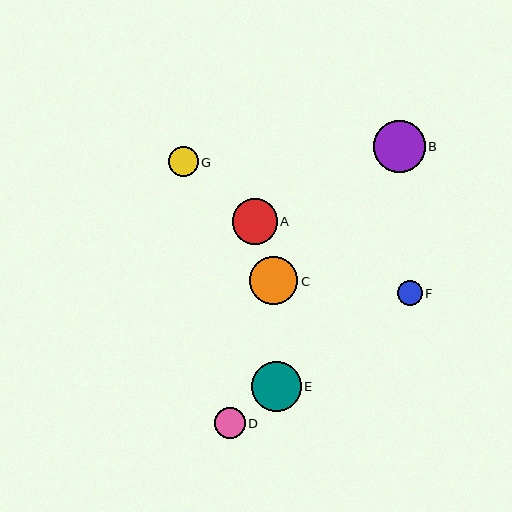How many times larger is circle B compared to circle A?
Circle B is approximately 1.1 times the size of circle A.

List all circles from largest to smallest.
From largest to smallest: B, E, C, A, D, G, F.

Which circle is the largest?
Circle B is the largest with a size of approximately 52 pixels.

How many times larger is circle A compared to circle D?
Circle A is approximately 1.5 times the size of circle D.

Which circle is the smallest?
Circle F is the smallest with a size of approximately 25 pixels.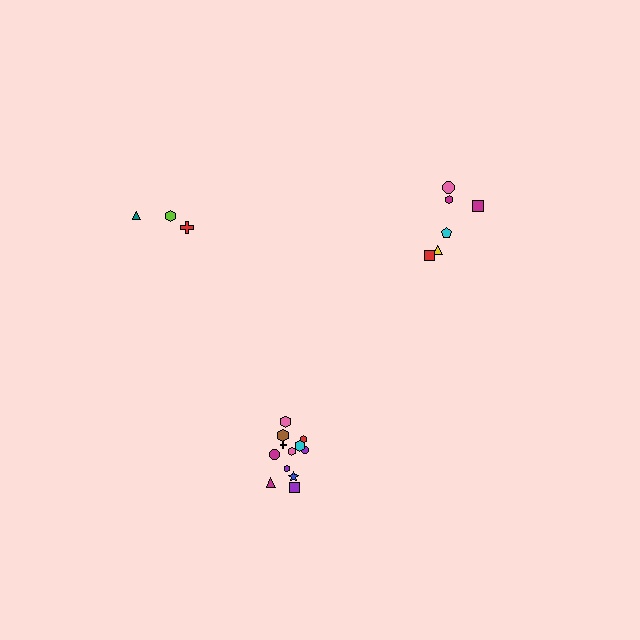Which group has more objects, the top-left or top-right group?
The top-right group.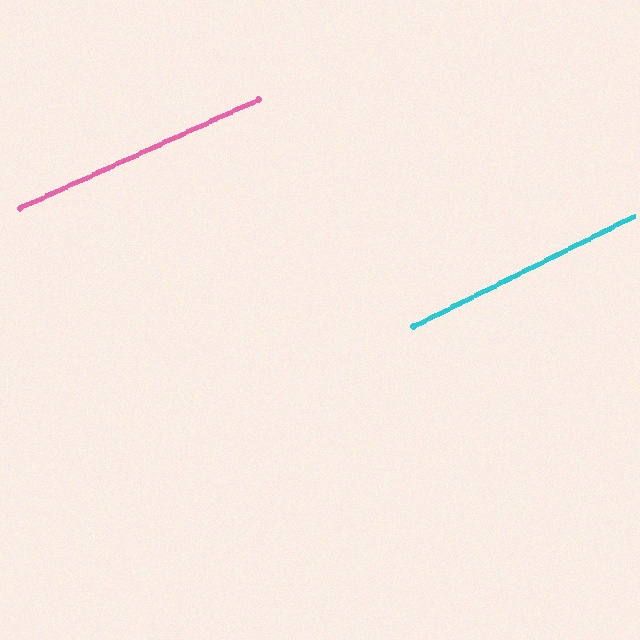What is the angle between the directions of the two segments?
Approximately 2 degrees.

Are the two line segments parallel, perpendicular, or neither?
Parallel — their directions differ by only 2.0°.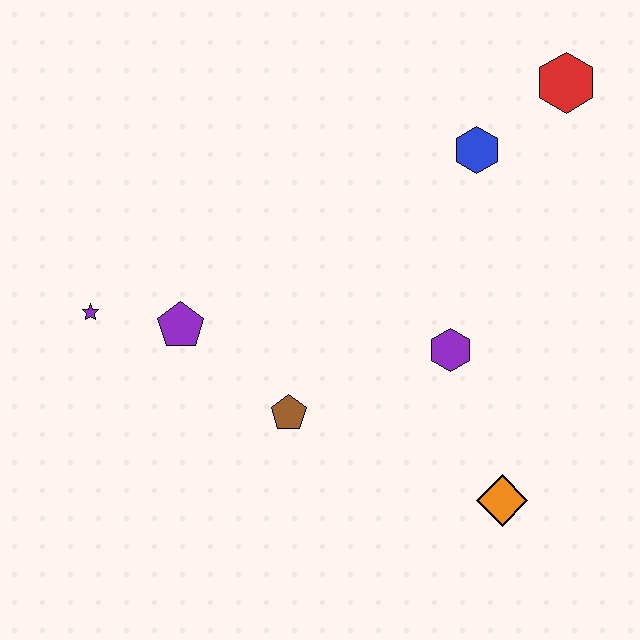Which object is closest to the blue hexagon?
The red hexagon is closest to the blue hexagon.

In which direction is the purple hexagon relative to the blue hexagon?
The purple hexagon is below the blue hexagon.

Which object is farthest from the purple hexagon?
The purple star is farthest from the purple hexagon.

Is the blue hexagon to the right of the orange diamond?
No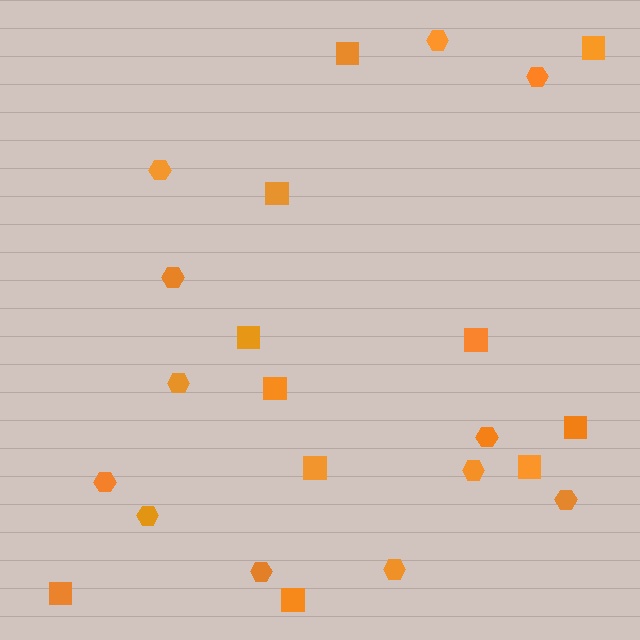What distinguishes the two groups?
There are 2 groups: one group of hexagons (12) and one group of squares (11).